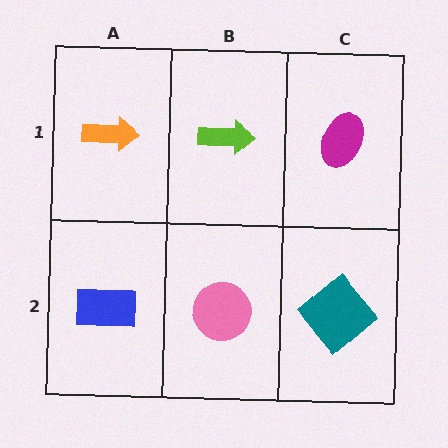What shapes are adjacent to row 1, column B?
A pink circle (row 2, column B), an orange arrow (row 1, column A), a magenta ellipse (row 1, column C).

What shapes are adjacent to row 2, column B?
A lime arrow (row 1, column B), a blue rectangle (row 2, column A), a teal diamond (row 2, column C).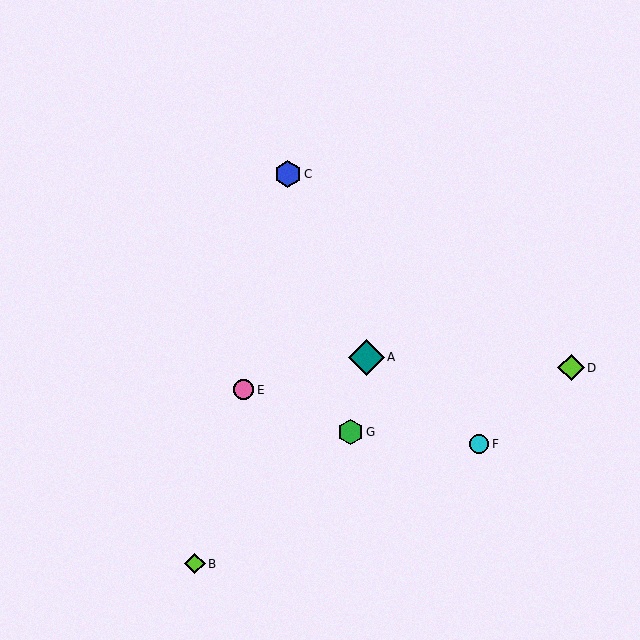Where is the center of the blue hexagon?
The center of the blue hexagon is at (288, 174).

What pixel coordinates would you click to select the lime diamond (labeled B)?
Click at (195, 564) to select the lime diamond B.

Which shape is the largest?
The teal diamond (labeled A) is the largest.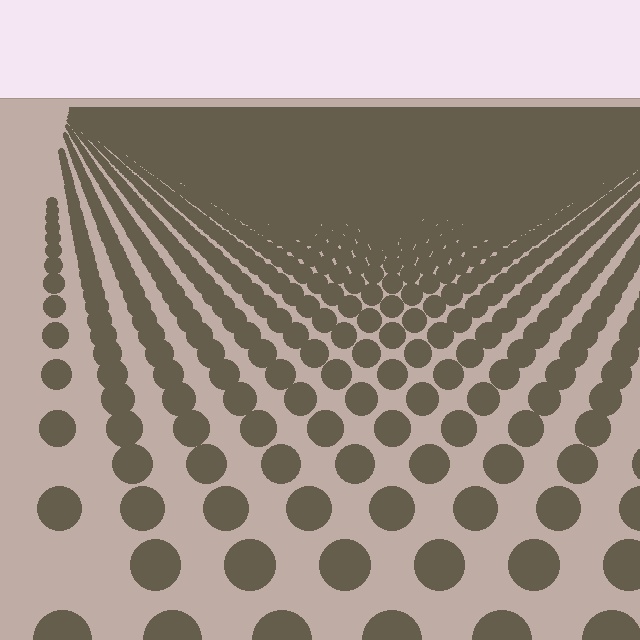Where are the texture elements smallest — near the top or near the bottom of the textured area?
Near the top.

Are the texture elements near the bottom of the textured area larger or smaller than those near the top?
Larger. Near the bottom, elements are closer to the viewer and appear at a bigger on-screen size.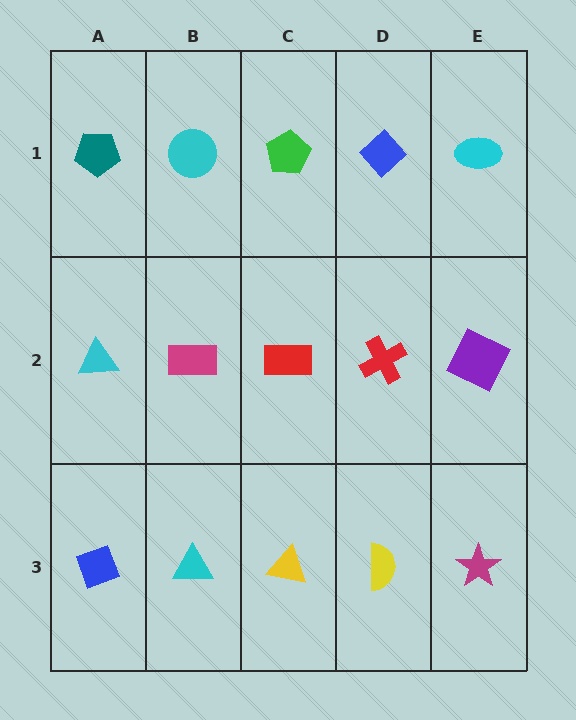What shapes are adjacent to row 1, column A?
A cyan triangle (row 2, column A), a cyan circle (row 1, column B).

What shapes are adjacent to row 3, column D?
A red cross (row 2, column D), a yellow triangle (row 3, column C), a magenta star (row 3, column E).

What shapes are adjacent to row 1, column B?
A magenta rectangle (row 2, column B), a teal pentagon (row 1, column A), a green pentagon (row 1, column C).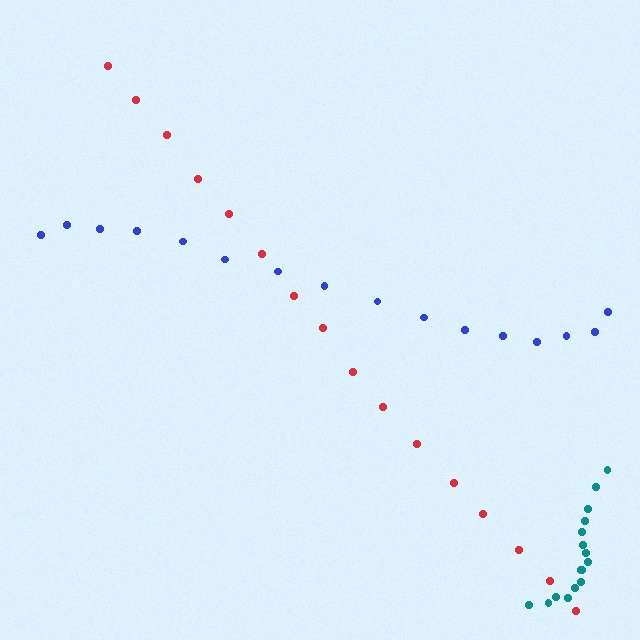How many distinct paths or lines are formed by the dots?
There are 3 distinct paths.